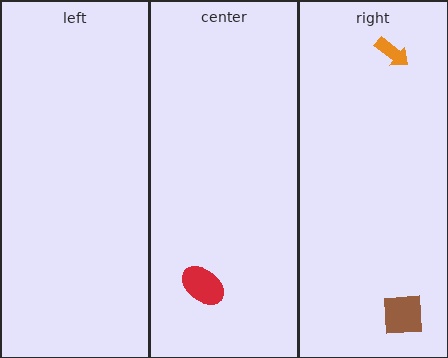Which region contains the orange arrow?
The right region.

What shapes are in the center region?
The red ellipse.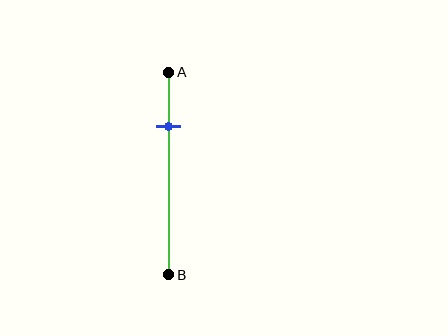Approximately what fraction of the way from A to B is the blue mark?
The blue mark is approximately 25% of the way from A to B.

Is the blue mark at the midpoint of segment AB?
No, the mark is at about 25% from A, not at the 50% midpoint.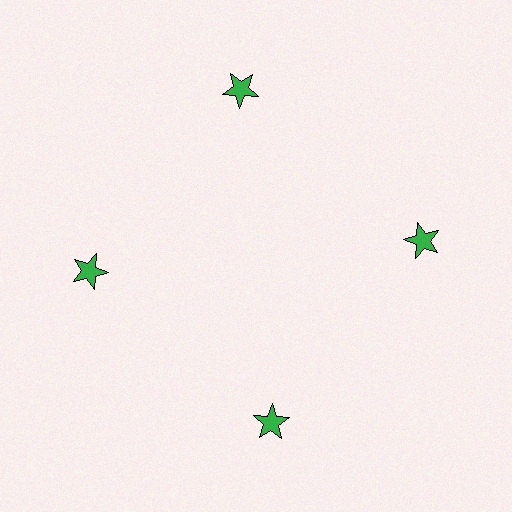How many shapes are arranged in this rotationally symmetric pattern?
There are 4 shapes, arranged in 4 groups of 1.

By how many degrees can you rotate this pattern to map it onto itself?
The pattern maps onto itself every 90 degrees of rotation.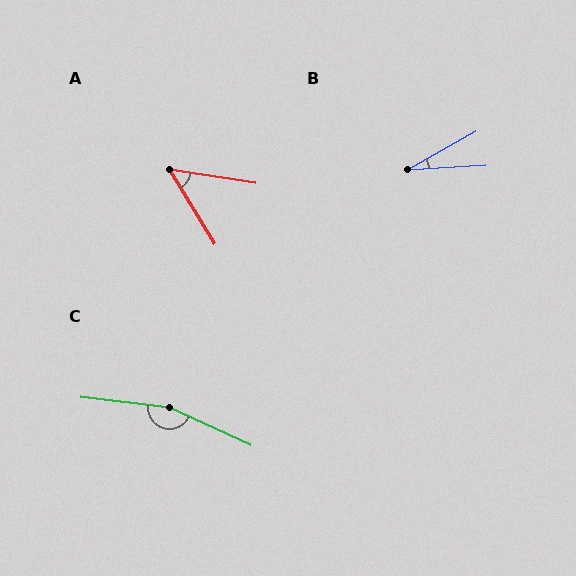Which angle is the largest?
C, at approximately 162 degrees.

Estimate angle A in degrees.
Approximately 50 degrees.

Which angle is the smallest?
B, at approximately 26 degrees.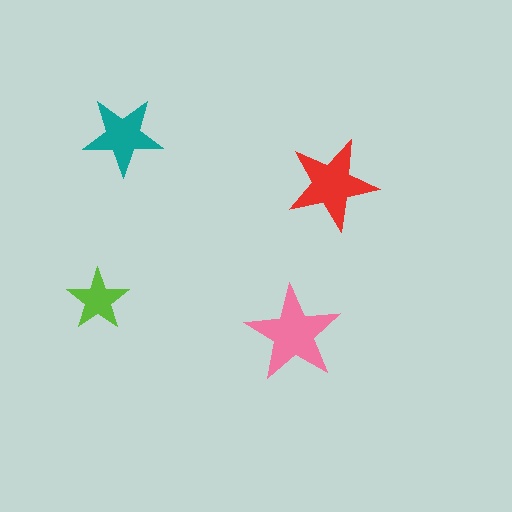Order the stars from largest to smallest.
the pink one, the red one, the teal one, the lime one.